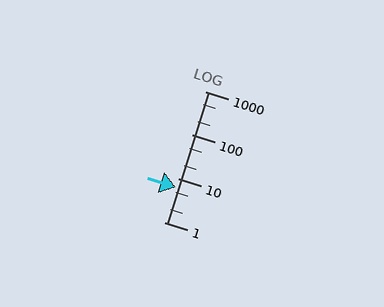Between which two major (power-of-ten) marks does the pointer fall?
The pointer is between 1 and 10.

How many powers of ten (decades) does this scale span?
The scale spans 3 decades, from 1 to 1000.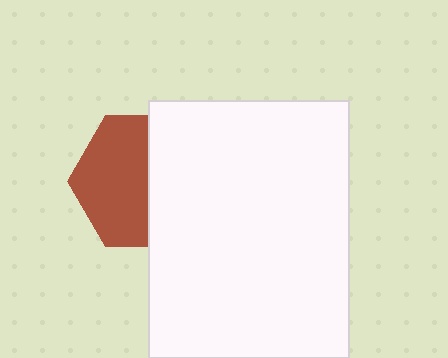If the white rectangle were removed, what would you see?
You would see the complete brown hexagon.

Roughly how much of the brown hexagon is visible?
About half of it is visible (roughly 54%).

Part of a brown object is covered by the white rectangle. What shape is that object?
It is a hexagon.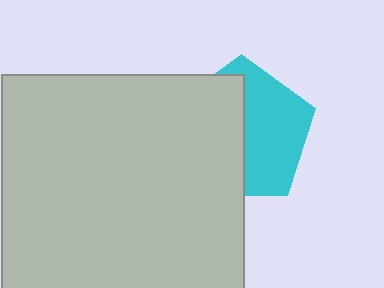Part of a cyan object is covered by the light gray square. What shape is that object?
It is a pentagon.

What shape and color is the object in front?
The object in front is a light gray square.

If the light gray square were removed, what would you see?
You would see the complete cyan pentagon.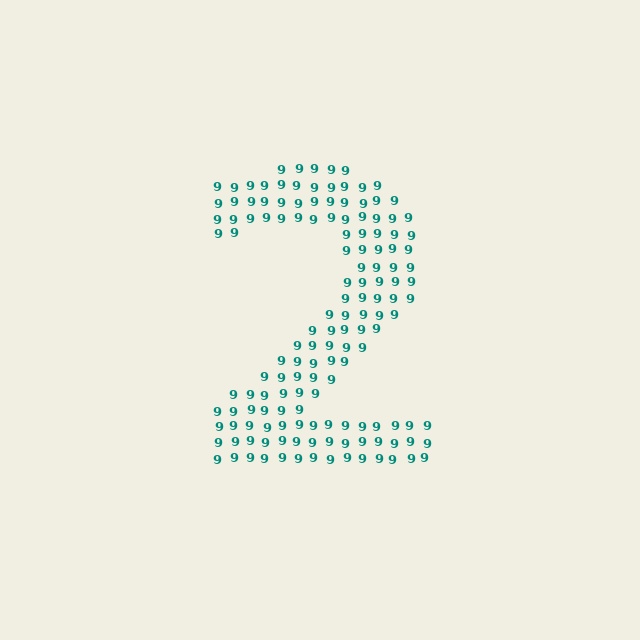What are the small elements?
The small elements are digit 9's.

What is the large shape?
The large shape is the digit 2.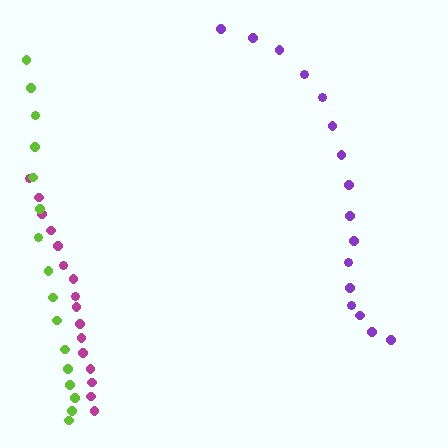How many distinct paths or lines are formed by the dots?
There are 3 distinct paths.